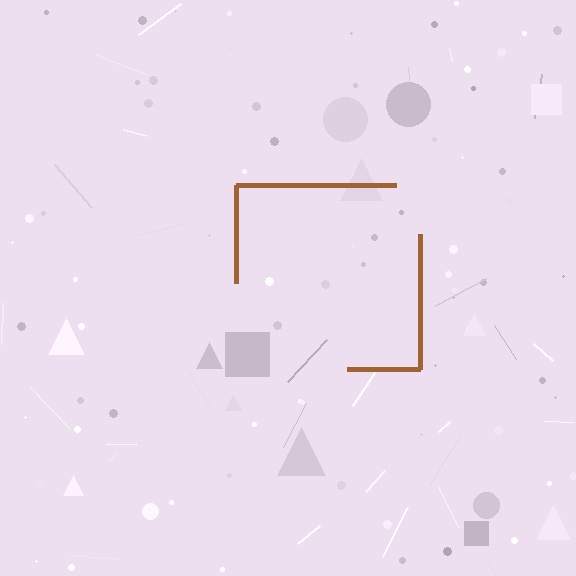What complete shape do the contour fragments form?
The contour fragments form a square.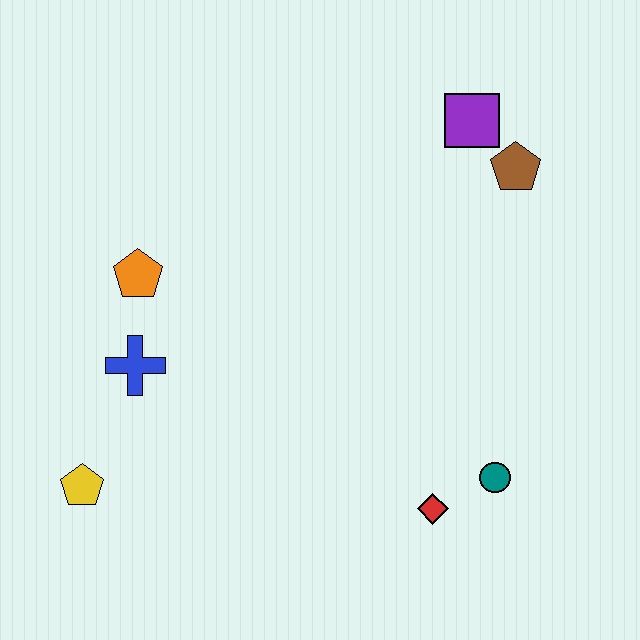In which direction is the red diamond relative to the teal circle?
The red diamond is to the left of the teal circle.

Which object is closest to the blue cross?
The orange pentagon is closest to the blue cross.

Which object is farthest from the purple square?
The yellow pentagon is farthest from the purple square.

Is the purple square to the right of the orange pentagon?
Yes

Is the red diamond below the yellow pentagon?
Yes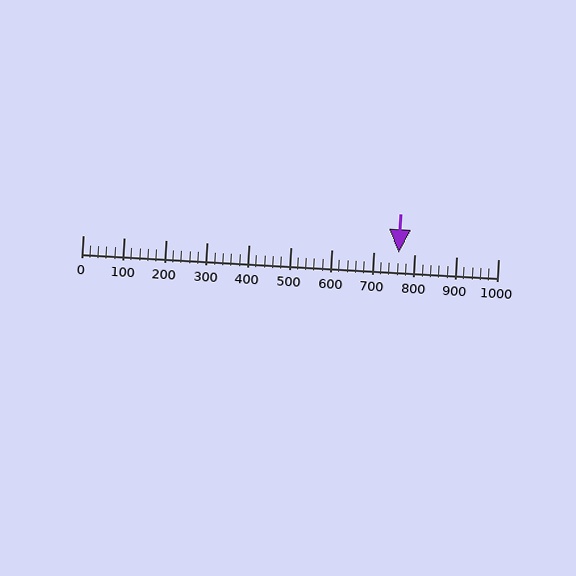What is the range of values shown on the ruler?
The ruler shows values from 0 to 1000.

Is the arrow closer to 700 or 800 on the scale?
The arrow is closer to 800.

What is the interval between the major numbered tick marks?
The major tick marks are spaced 100 units apart.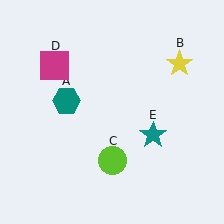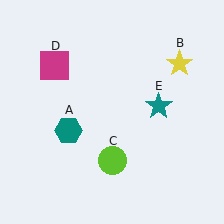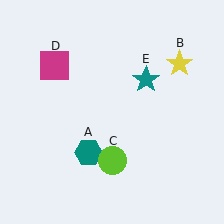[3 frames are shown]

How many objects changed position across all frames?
2 objects changed position: teal hexagon (object A), teal star (object E).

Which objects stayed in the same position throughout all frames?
Yellow star (object B) and lime circle (object C) and magenta square (object D) remained stationary.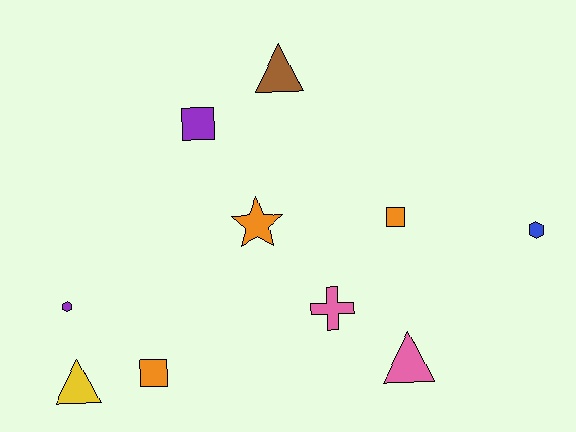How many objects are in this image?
There are 10 objects.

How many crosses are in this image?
There is 1 cross.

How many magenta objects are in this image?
There are no magenta objects.